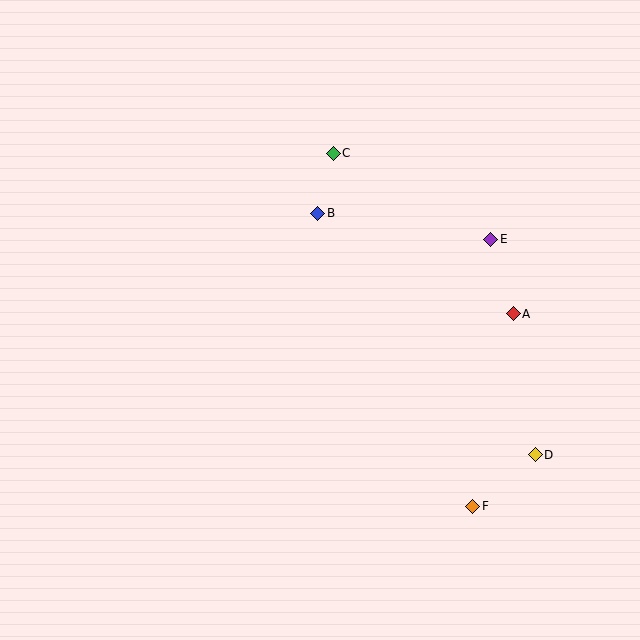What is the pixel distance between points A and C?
The distance between A and C is 241 pixels.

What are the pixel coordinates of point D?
Point D is at (535, 455).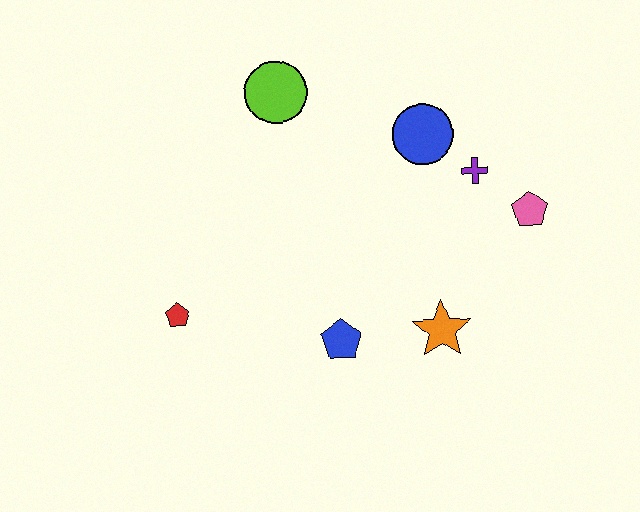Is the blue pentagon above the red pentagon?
No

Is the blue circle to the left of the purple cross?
Yes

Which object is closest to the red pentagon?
The blue pentagon is closest to the red pentagon.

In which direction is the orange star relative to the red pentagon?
The orange star is to the right of the red pentagon.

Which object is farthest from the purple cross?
The red pentagon is farthest from the purple cross.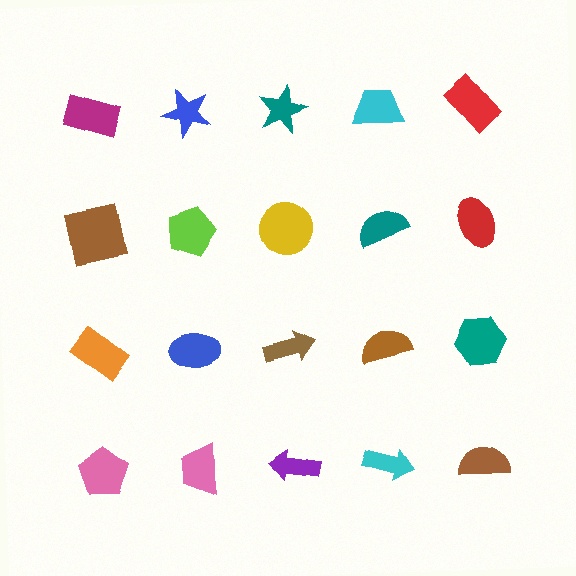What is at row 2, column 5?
A red ellipse.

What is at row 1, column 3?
A teal star.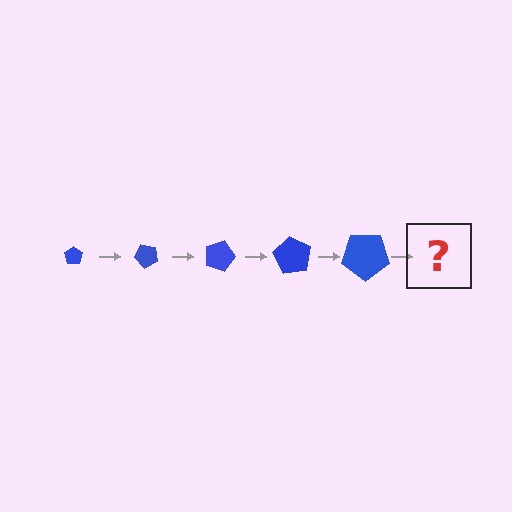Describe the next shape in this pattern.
It should be a pentagon, larger than the previous one and rotated 225 degrees from the start.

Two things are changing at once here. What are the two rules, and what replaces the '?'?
The two rules are that the pentagon grows larger each step and it rotates 45 degrees each step. The '?' should be a pentagon, larger than the previous one and rotated 225 degrees from the start.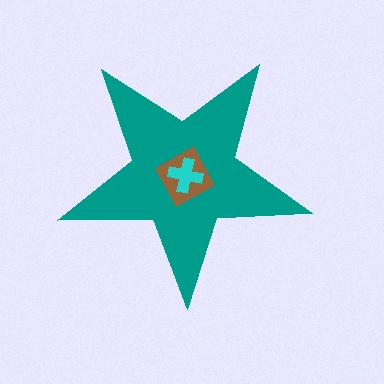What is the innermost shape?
The cyan cross.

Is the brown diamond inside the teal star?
Yes.